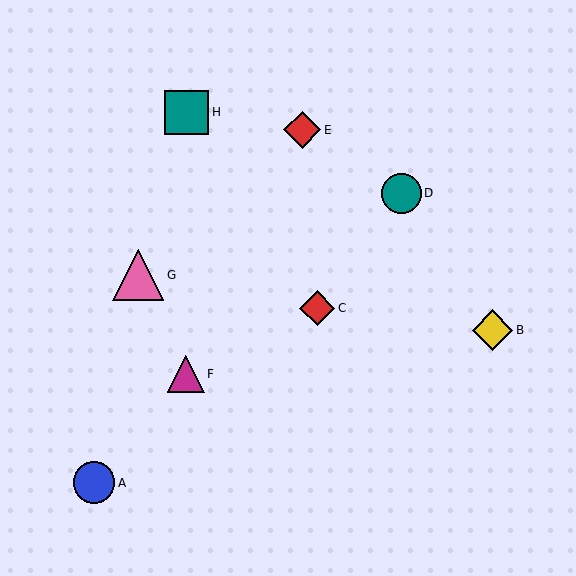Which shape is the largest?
The pink triangle (labeled G) is the largest.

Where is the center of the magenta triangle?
The center of the magenta triangle is at (186, 374).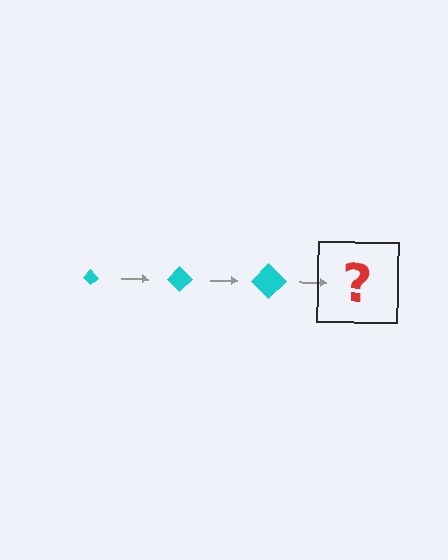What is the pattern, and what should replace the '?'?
The pattern is that the diamond gets progressively larger each step. The '?' should be a cyan diamond, larger than the previous one.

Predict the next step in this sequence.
The next step is a cyan diamond, larger than the previous one.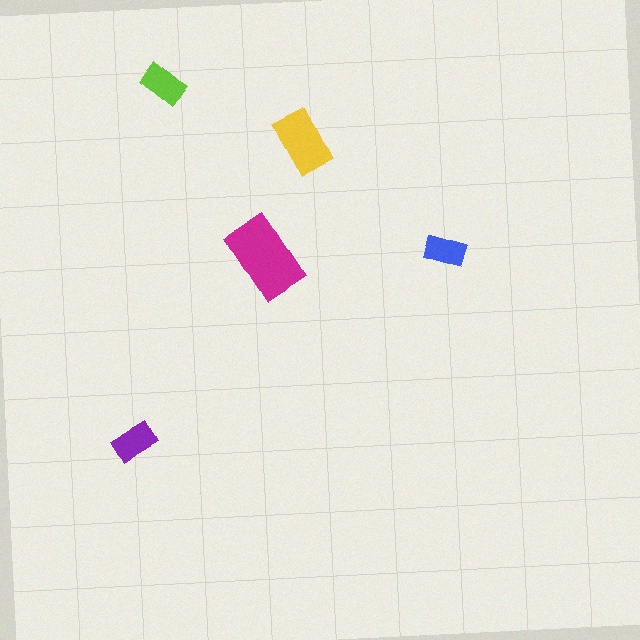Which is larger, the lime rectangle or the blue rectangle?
The lime one.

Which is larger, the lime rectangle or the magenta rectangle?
The magenta one.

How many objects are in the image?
There are 5 objects in the image.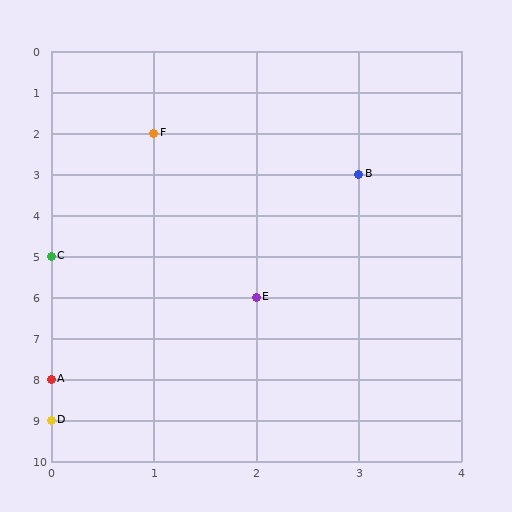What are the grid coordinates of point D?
Point D is at grid coordinates (0, 9).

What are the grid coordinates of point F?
Point F is at grid coordinates (1, 2).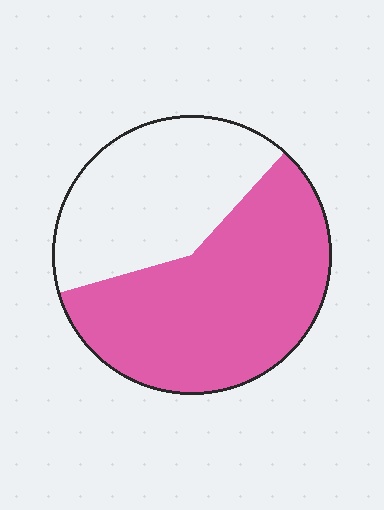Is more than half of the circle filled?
Yes.